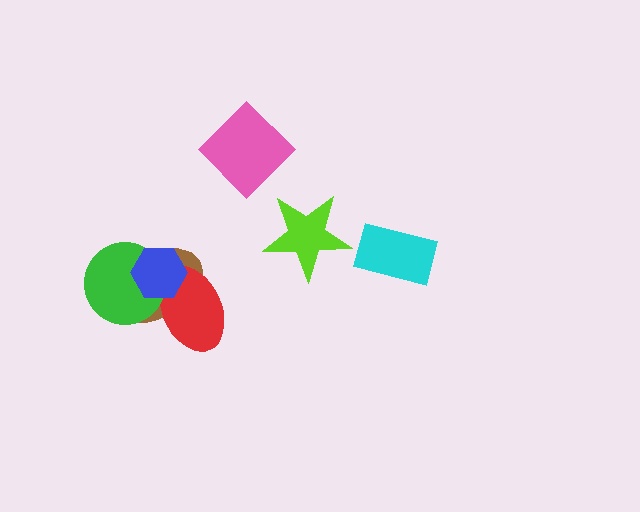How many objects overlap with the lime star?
0 objects overlap with the lime star.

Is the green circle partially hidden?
Yes, it is partially covered by another shape.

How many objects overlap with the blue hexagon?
3 objects overlap with the blue hexagon.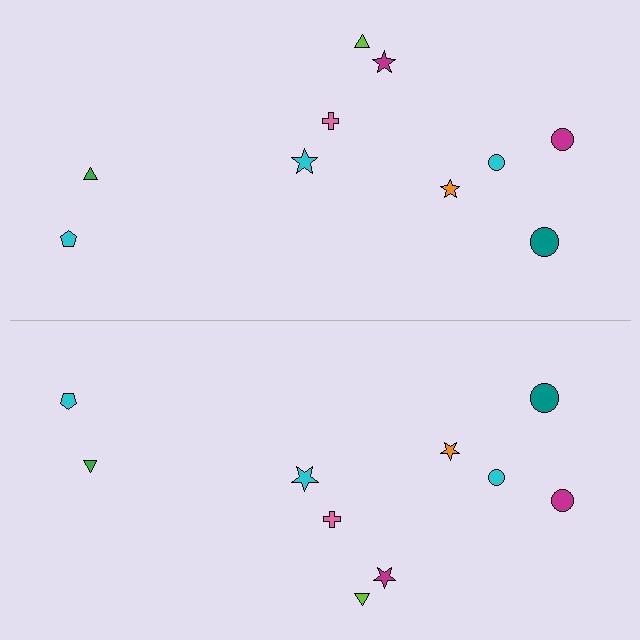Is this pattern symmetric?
Yes, this pattern has bilateral (reflection) symmetry.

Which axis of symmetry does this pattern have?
The pattern has a horizontal axis of symmetry running through the center of the image.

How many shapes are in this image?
There are 20 shapes in this image.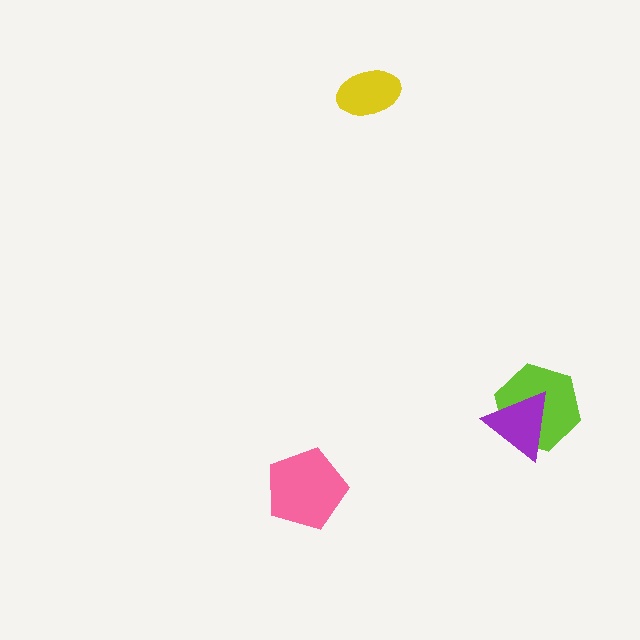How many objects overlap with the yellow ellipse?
0 objects overlap with the yellow ellipse.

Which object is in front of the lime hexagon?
The purple triangle is in front of the lime hexagon.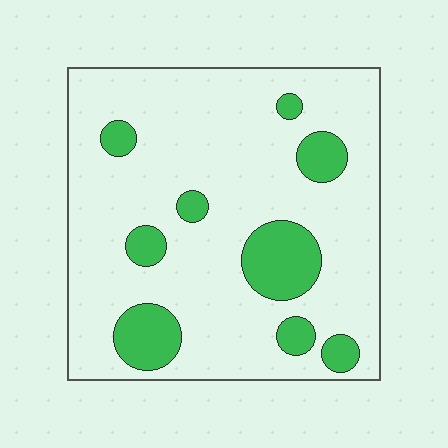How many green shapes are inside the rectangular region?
9.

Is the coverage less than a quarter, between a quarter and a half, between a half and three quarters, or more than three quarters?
Less than a quarter.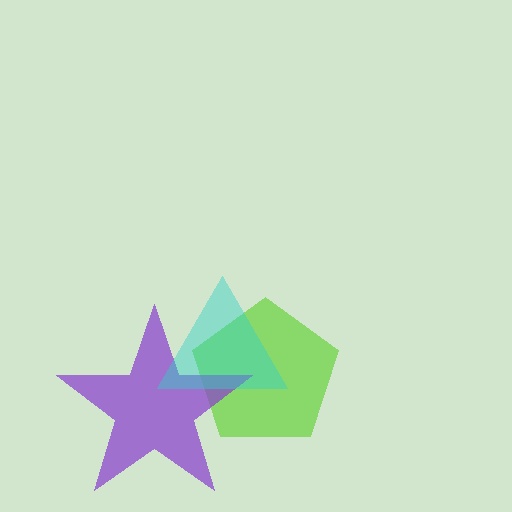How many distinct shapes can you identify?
There are 3 distinct shapes: a lime pentagon, a purple star, a cyan triangle.